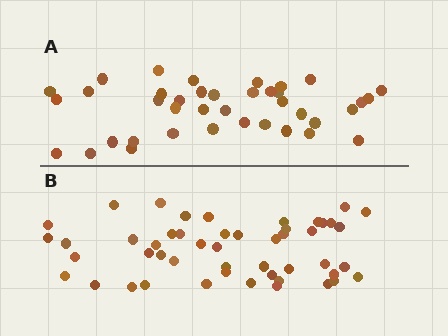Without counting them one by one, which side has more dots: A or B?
Region B (the bottom region) has more dots.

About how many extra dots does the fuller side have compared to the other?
Region B has roughly 10 or so more dots than region A.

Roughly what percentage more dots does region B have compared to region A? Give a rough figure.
About 25% more.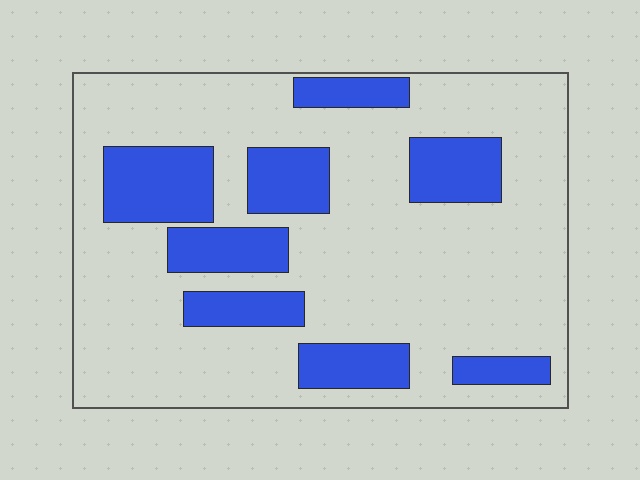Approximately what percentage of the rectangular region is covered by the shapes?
Approximately 25%.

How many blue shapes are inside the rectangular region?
8.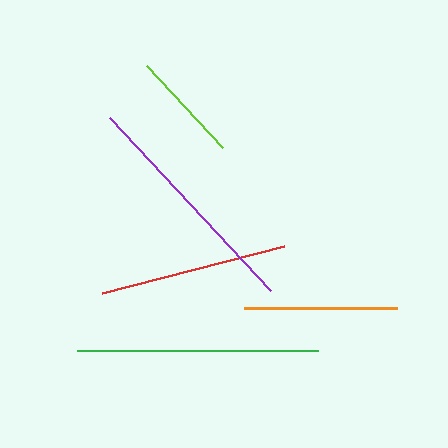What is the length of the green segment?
The green segment is approximately 241 pixels long.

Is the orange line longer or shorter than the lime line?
The orange line is longer than the lime line.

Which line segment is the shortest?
The lime line is the shortest at approximately 112 pixels.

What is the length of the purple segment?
The purple segment is approximately 236 pixels long.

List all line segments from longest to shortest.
From longest to shortest: green, purple, red, orange, lime.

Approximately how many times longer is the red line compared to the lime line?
The red line is approximately 1.7 times the length of the lime line.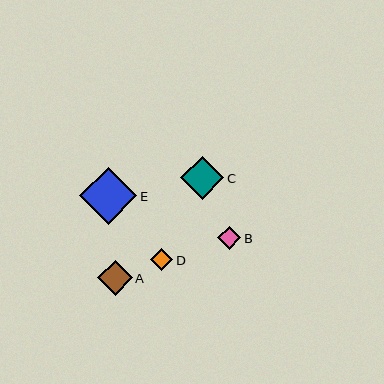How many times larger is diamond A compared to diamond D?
Diamond A is approximately 1.6 times the size of diamond D.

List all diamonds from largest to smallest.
From largest to smallest: E, C, A, B, D.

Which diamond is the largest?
Diamond E is the largest with a size of approximately 57 pixels.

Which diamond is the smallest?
Diamond D is the smallest with a size of approximately 22 pixels.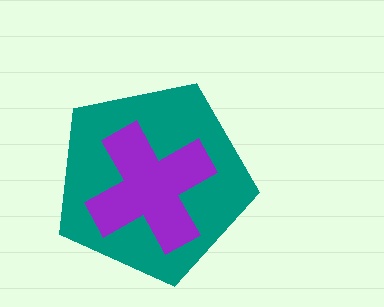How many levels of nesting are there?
2.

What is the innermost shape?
The purple cross.